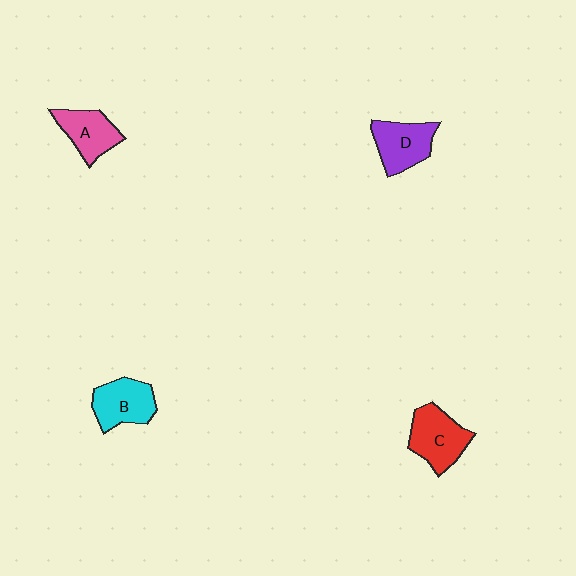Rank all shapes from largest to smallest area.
From largest to smallest: C (red), B (cyan), D (purple), A (pink).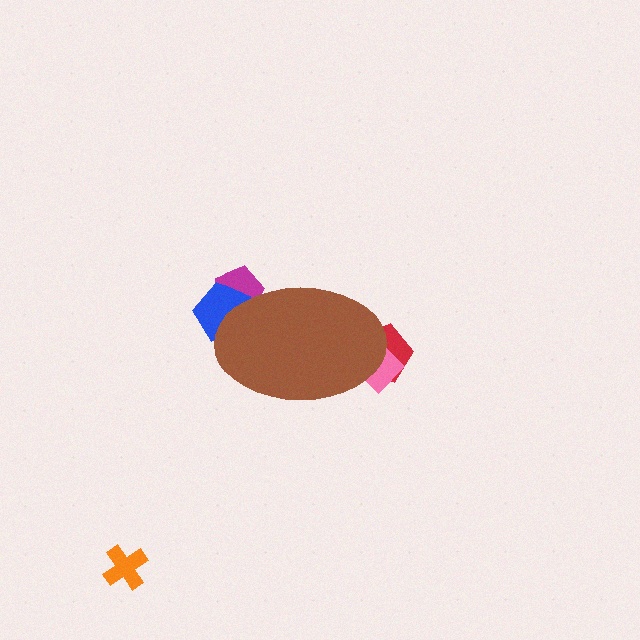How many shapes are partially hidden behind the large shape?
4 shapes are partially hidden.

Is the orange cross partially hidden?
No, the orange cross is fully visible.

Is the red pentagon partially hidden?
Yes, the red pentagon is partially hidden behind the brown ellipse.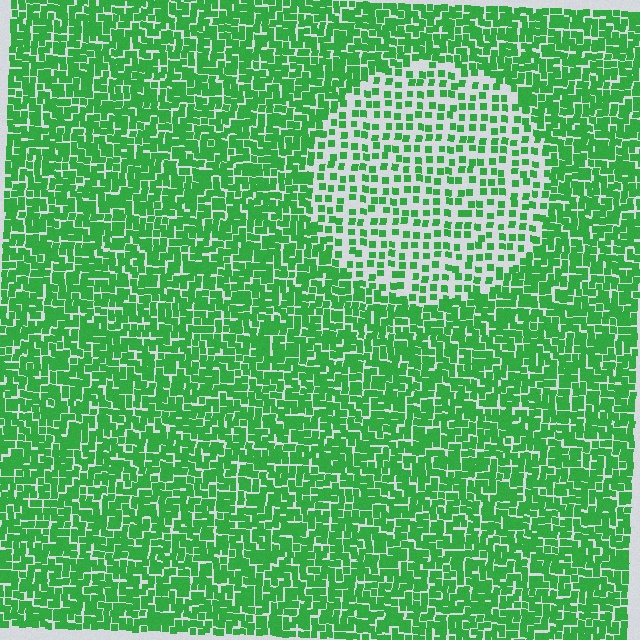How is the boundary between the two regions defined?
The boundary is defined by a change in element density (approximately 2.2x ratio). All elements are the same color, size, and shape.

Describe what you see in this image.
The image contains small green elements arranged at two different densities. A circle-shaped region is visible where the elements are less densely packed than the surrounding area.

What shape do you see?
I see a circle.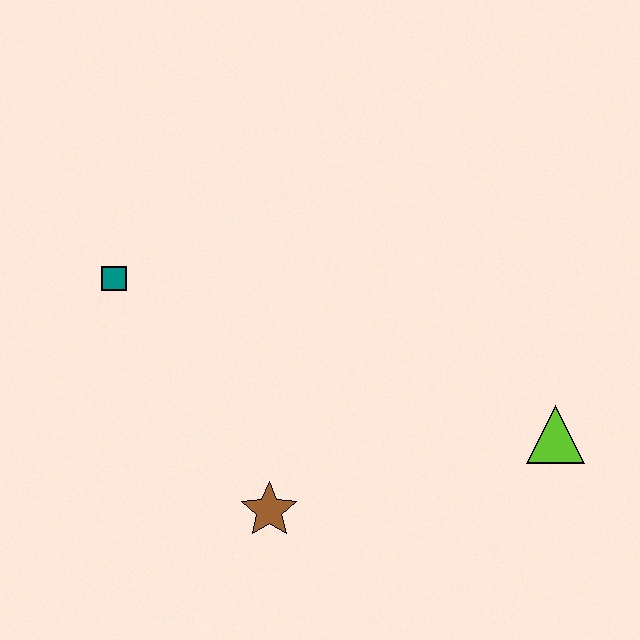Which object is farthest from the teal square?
The lime triangle is farthest from the teal square.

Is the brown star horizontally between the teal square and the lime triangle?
Yes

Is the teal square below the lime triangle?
No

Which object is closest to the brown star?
The teal square is closest to the brown star.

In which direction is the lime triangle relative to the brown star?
The lime triangle is to the right of the brown star.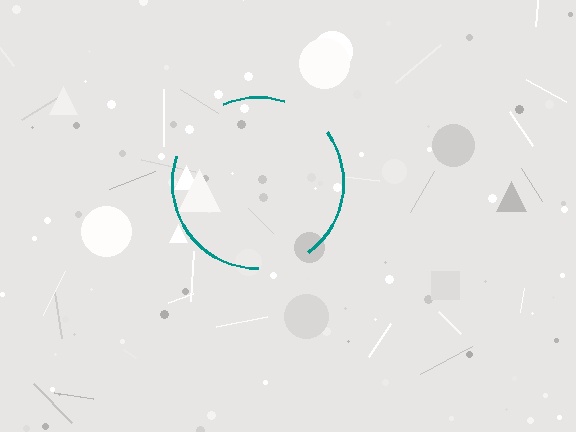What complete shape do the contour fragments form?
The contour fragments form a circle.